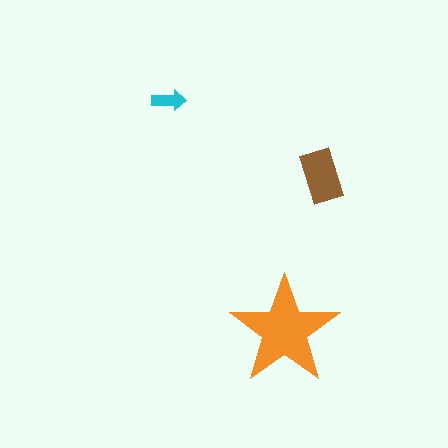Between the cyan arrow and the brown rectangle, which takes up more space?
The brown rectangle.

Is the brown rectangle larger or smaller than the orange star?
Smaller.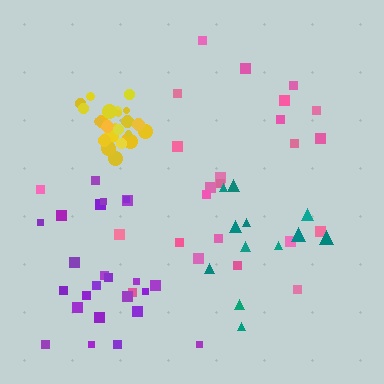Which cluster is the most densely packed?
Yellow.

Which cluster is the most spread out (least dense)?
Pink.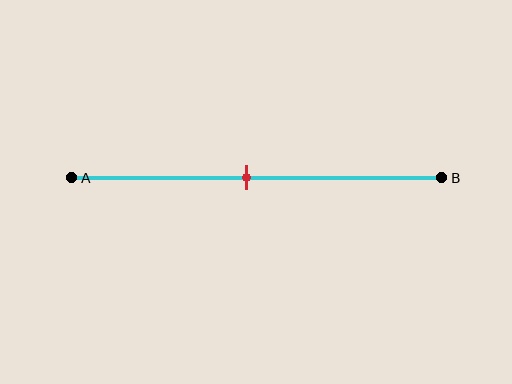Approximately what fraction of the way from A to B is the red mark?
The red mark is approximately 45% of the way from A to B.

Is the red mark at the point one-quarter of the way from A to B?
No, the mark is at about 45% from A, not at the 25% one-quarter point.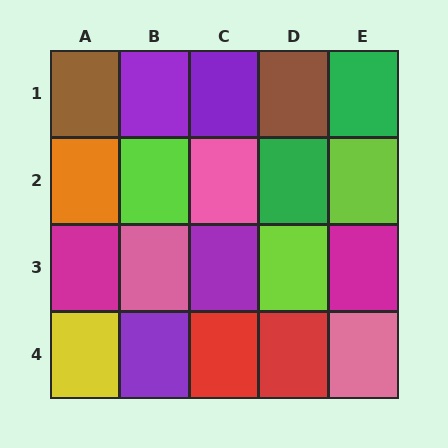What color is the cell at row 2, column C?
Pink.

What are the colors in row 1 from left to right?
Brown, purple, purple, brown, green.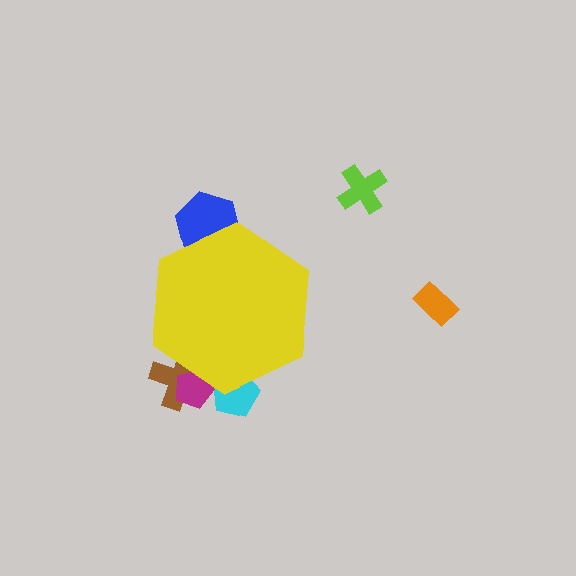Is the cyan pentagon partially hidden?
Yes, the cyan pentagon is partially hidden behind the yellow hexagon.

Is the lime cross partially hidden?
No, the lime cross is fully visible.